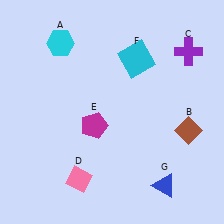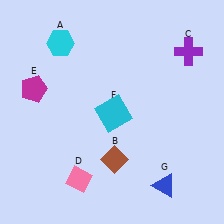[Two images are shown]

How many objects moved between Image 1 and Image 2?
3 objects moved between the two images.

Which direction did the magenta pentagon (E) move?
The magenta pentagon (E) moved left.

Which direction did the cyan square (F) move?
The cyan square (F) moved down.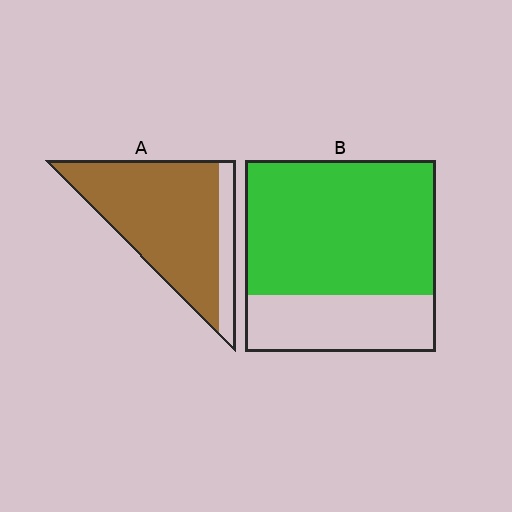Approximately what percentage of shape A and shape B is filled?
A is approximately 85% and B is approximately 70%.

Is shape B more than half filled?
Yes.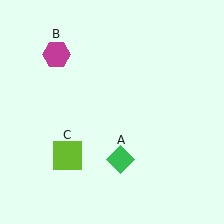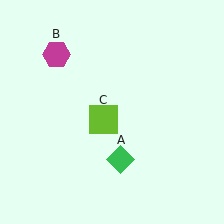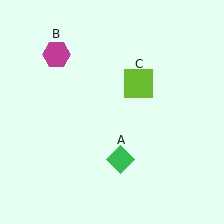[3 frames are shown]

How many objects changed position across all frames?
1 object changed position: lime square (object C).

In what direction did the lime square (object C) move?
The lime square (object C) moved up and to the right.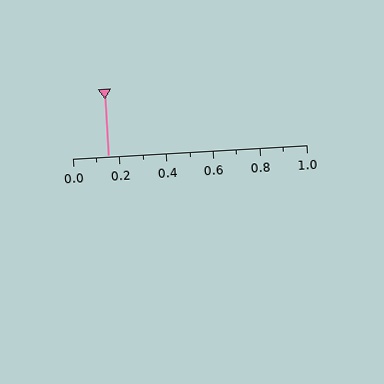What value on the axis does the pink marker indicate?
The marker indicates approximately 0.15.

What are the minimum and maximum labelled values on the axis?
The axis runs from 0.0 to 1.0.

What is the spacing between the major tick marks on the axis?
The major ticks are spaced 0.2 apart.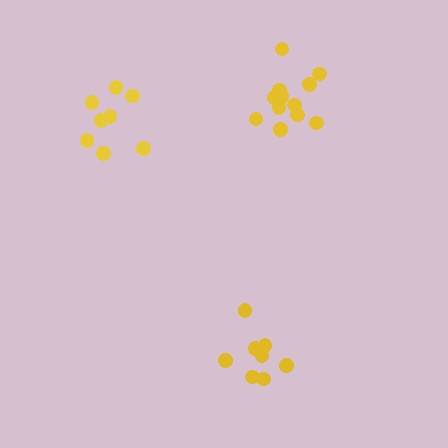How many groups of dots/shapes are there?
There are 3 groups.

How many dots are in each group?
Group 1: 8 dots, Group 2: 8 dots, Group 3: 12 dots (28 total).